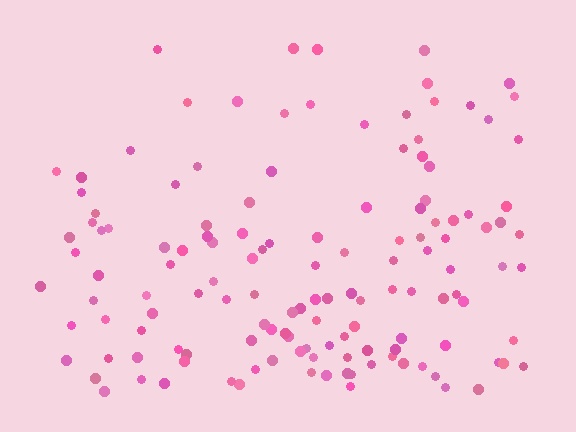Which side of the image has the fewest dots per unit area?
The top.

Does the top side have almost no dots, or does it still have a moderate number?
Still a moderate number, just noticeably fewer than the bottom.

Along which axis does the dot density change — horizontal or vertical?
Vertical.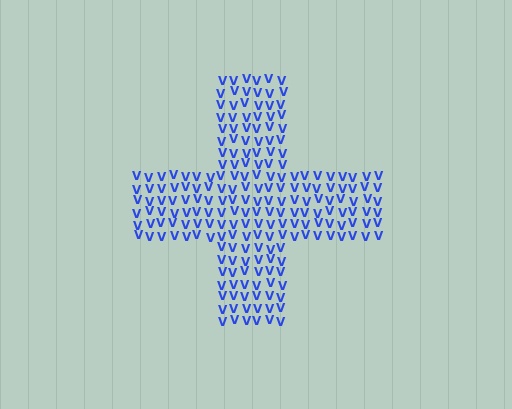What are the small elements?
The small elements are letter V's.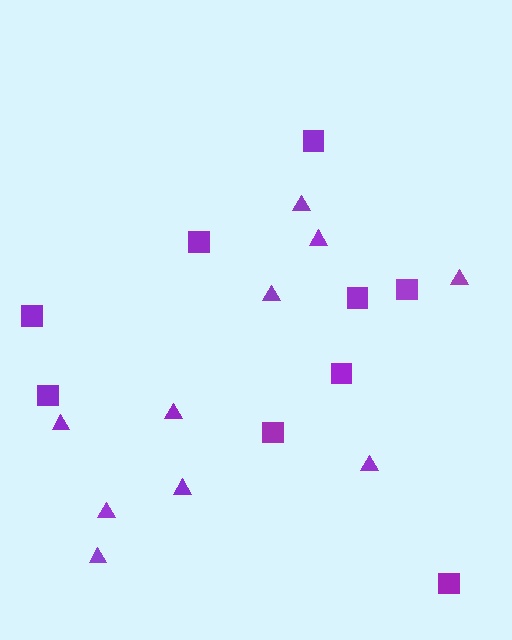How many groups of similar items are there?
There are 2 groups: one group of triangles (10) and one group of squares (9).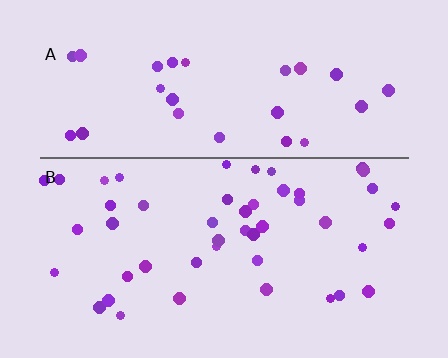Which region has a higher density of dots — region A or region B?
B (the bottom).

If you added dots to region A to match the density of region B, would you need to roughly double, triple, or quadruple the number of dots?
Approximately double.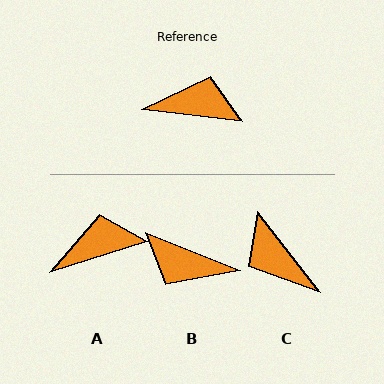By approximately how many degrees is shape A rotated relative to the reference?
Approximately 24 degrees counter-clockwise.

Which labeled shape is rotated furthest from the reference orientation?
B, about 165 degrees away.